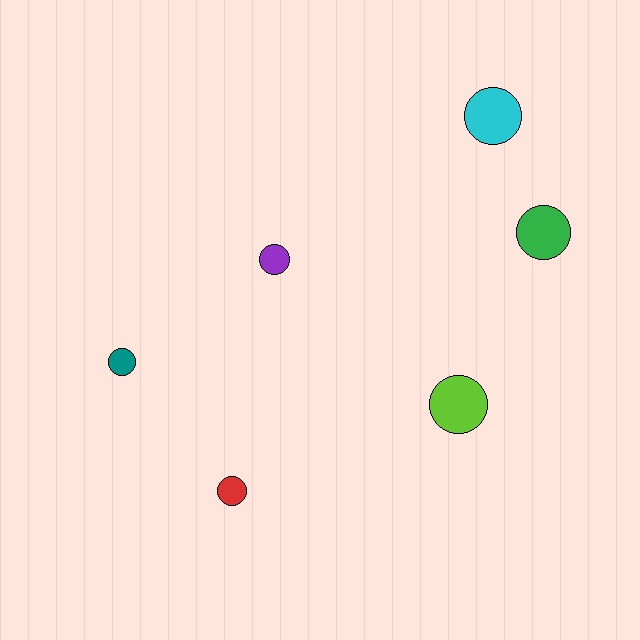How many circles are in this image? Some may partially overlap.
There are 6 circles.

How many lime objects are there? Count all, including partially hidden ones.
There is 1 lime object.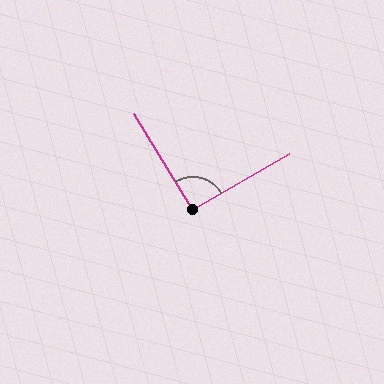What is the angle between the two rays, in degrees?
Approximately 91 degrees.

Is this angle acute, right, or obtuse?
It is approximately a right angle.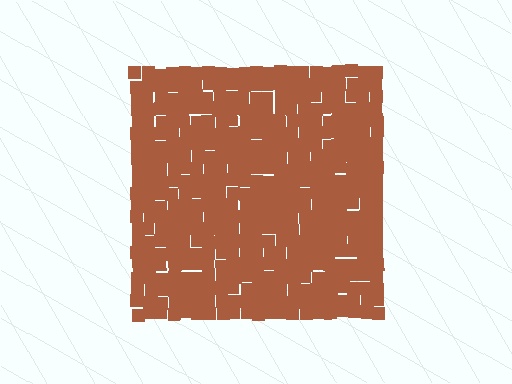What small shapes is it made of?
It is made of small squares.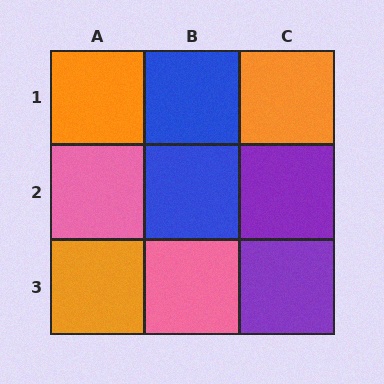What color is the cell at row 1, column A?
Orange.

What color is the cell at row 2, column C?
Purple.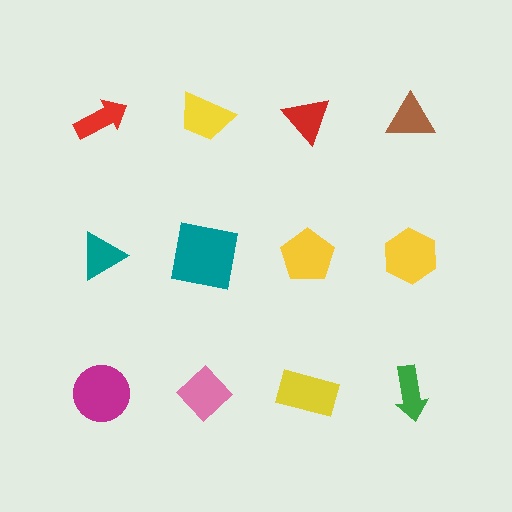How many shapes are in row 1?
4 shapes.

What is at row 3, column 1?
A magenta circle.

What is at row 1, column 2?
A yellow trapezoid.